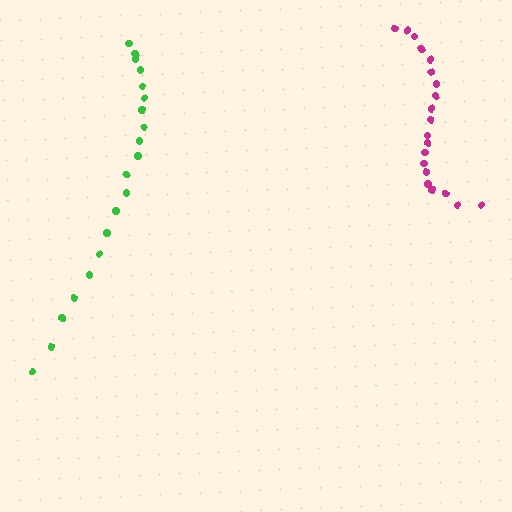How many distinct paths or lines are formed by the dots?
There are 2 distinct paths.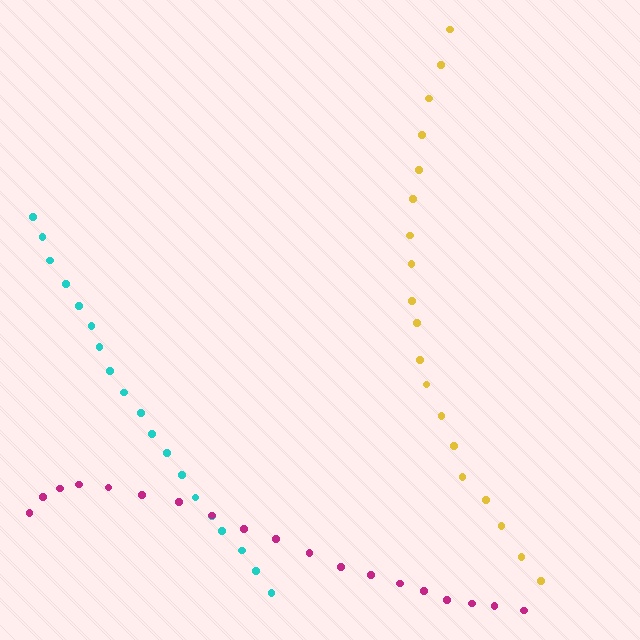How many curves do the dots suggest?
There are 3 distinct paths.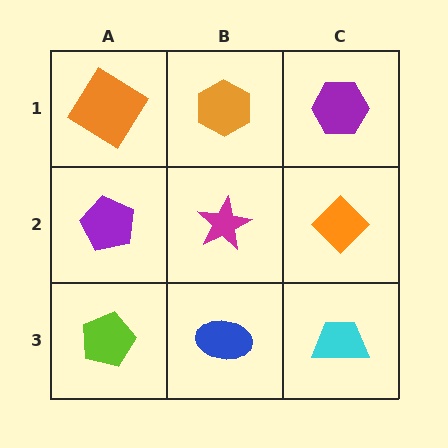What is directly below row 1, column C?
An orange diamond.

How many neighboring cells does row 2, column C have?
3.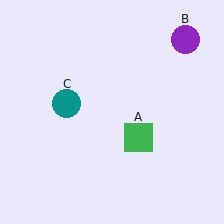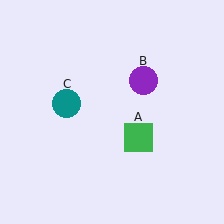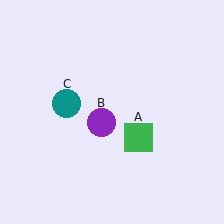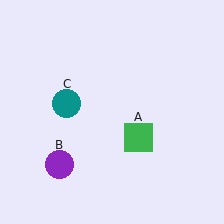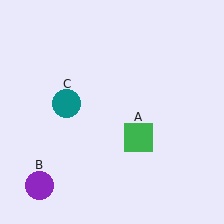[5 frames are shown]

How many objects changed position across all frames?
1 object changed position: purple circle (object B).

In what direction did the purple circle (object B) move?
The purple circle (object B) moved down and to the left.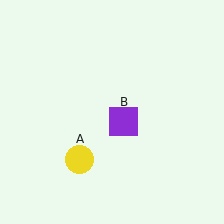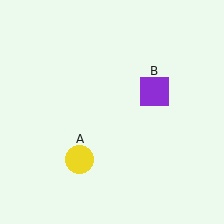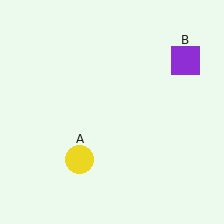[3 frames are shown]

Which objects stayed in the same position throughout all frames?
Yellow circle (object A) remained stationary.